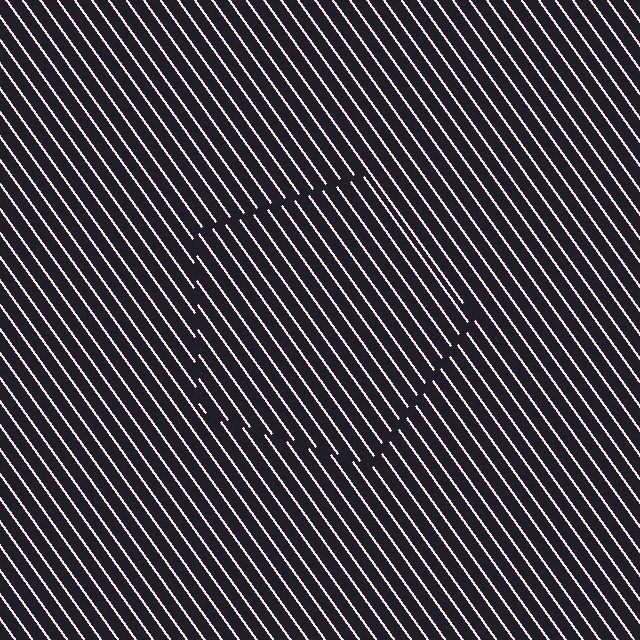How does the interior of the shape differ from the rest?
The interior of the shape contains the same grating, shifted by half a period — the contour is defined by the phase discontinuity where line-ends from the inner and outer gratings abut.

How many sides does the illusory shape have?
5 sides — the line-ends trace a pentagon.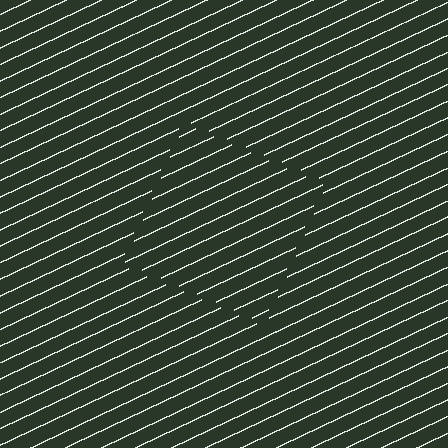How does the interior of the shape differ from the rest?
The interior of the shape contains the same grating, shifted by half a period — the contour is defined by the phase discontinuity where line-ends from the inner and outer gratings abut.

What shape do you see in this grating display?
An illusory square. The interior of the shape contains the same grating, shifted by half a period — the contour is defined by the phase discontinuity where line-ends from the inner and outer gratings abut.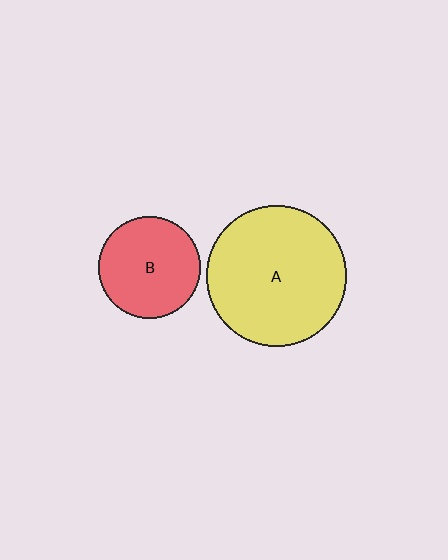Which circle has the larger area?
Circle A (yellow).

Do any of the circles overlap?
No, none of the circles overlap.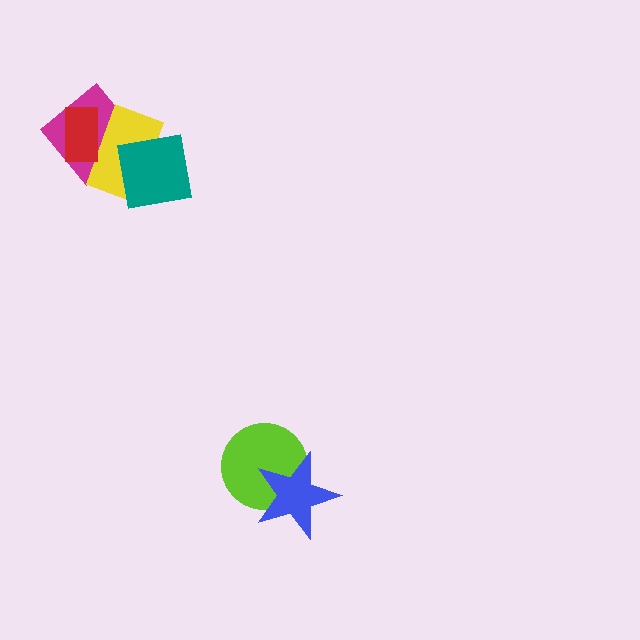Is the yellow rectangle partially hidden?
Yes, it is partially covered by another shape.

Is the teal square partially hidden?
No, no other shape covers it.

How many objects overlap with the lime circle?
1 object overlaps with the lime circle.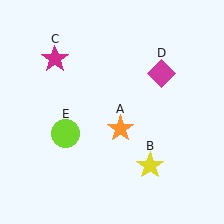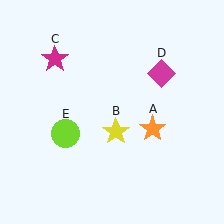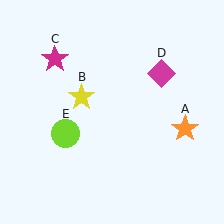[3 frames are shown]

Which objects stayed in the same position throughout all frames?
Magenta star (object C) and magenta diamond (object D) and lime circle (object E) remained stationary.